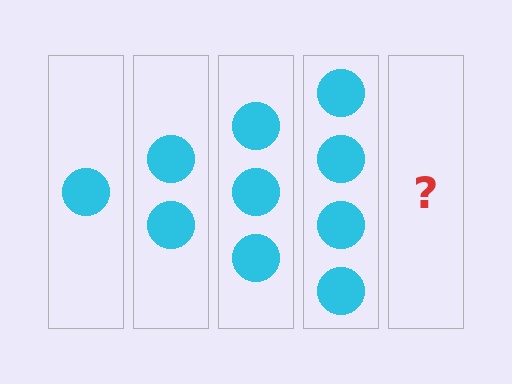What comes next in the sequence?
The next element should be 5 circles.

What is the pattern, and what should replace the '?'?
The pattern is that each step adds one more circle. The '?' should be 5 circles.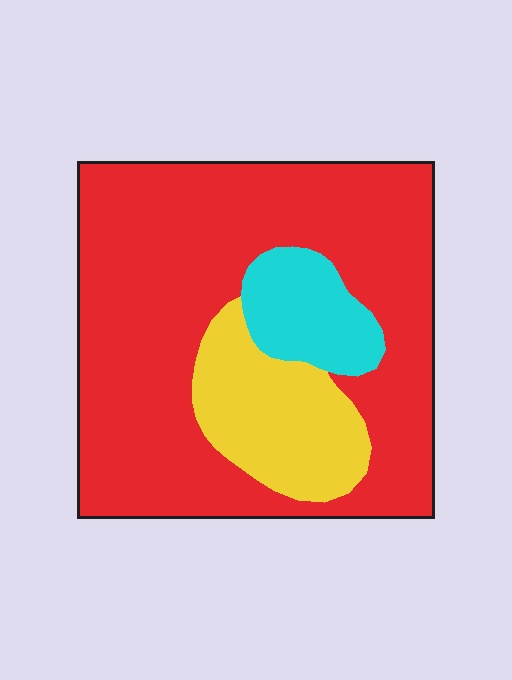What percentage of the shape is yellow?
Yellow covers about 15% of the shape.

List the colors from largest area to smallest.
From largest to smallest: red, yellow, cyan.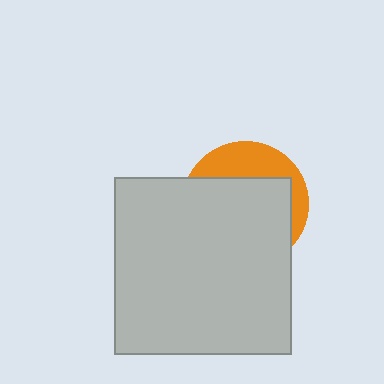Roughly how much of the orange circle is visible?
A small part of it is visible (roughly 31%).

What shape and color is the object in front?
The object in front is a light gray square.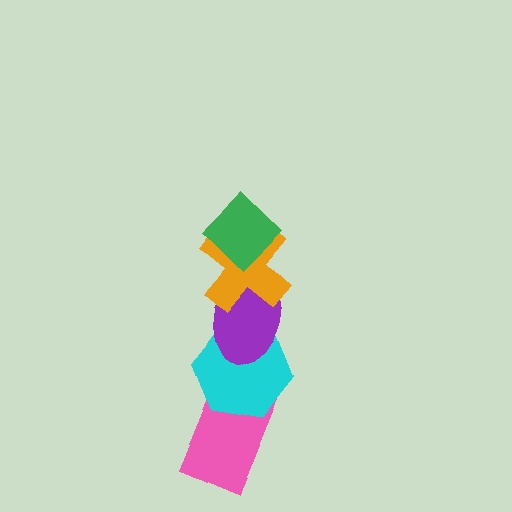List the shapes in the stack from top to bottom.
From top to bottom: the green diamond, the orange cross, the purple ellipse, the cyan hexagon, the pink rectangle.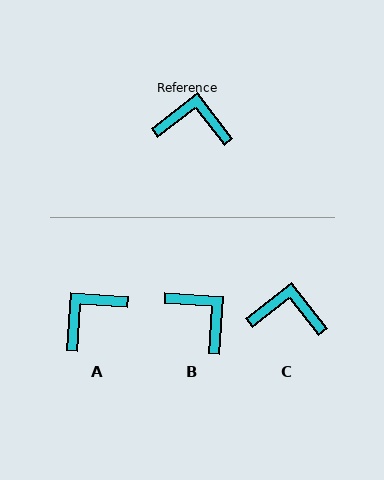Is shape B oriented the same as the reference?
No, it is off by about 42 degrees.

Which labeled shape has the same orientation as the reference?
C.